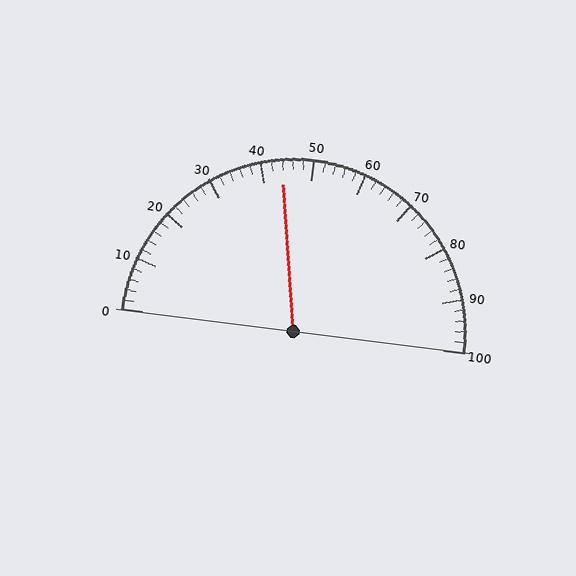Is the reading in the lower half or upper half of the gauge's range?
The reading is in the lower half of the range (0 to 100).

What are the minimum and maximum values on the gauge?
The gauge ranges from 0 to 100.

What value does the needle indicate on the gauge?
The needle indicates approximately 44.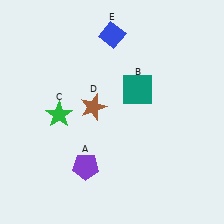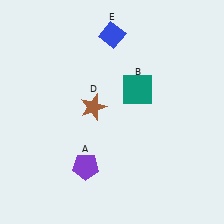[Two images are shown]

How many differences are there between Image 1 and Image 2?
There is 1 difference between the two images.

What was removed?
The green star (C) was removed in Image 2.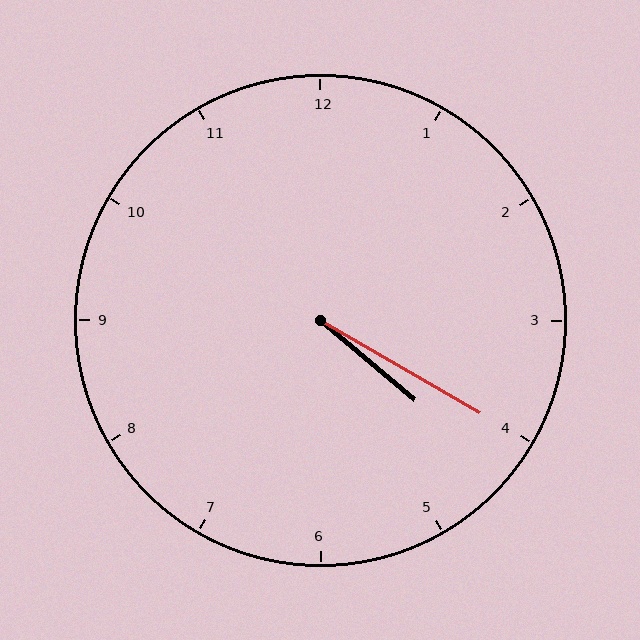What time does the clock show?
4:20.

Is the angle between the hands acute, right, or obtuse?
It is acute.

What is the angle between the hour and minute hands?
Approximately 10 degrees.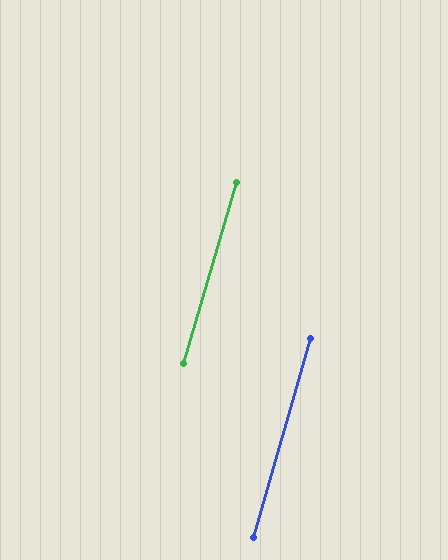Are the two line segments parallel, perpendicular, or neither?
Parallel — their directions differ by only 0.3°.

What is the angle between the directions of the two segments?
Approximately 0 degrees.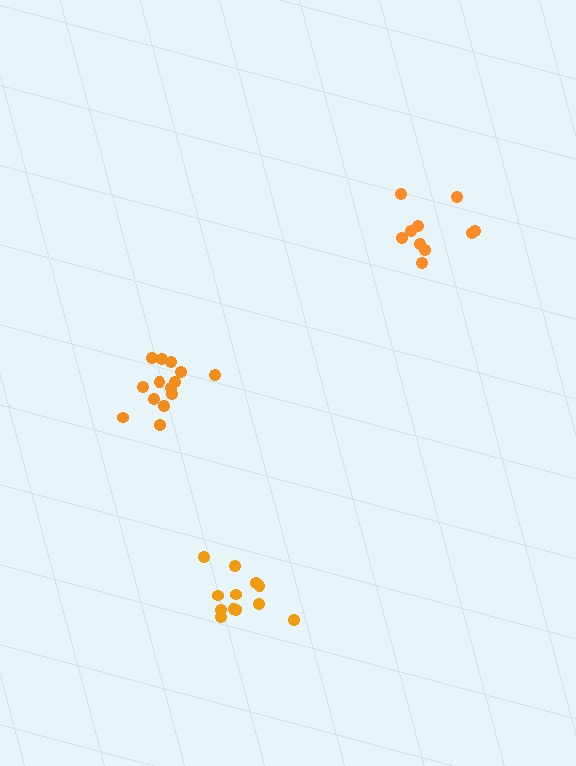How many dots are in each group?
Group 1: 15 dots, Group 2: 10 dots, Group 3: 13 dots (38 total).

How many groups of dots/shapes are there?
There are 3 groups.